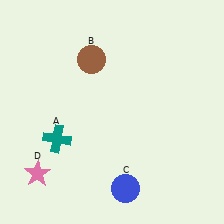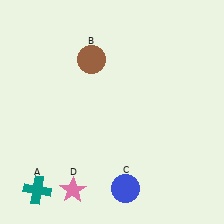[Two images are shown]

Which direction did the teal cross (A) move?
The teal cross (A) moved down.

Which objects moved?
The objects that moved are: the teal cross (A), the pink star (D).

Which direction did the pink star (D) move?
The pink star (D) moved right.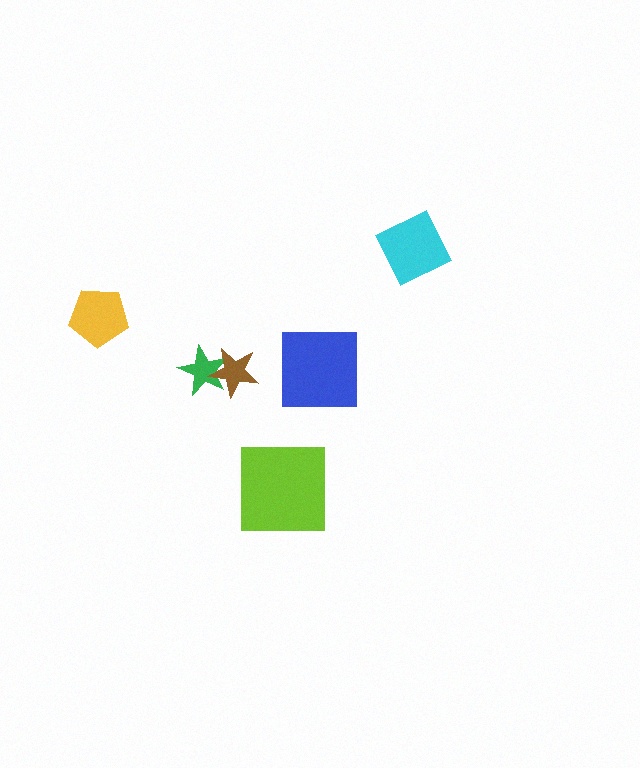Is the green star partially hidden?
Yes, it is partially covered by another shape.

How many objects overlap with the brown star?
1 object overlaps with the brown star.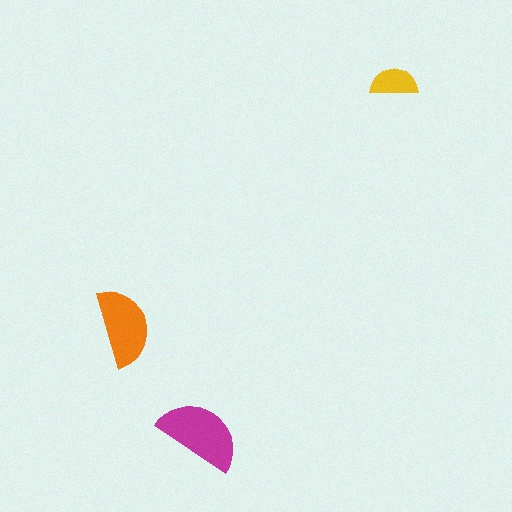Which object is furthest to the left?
The orange semicircle is leftmost.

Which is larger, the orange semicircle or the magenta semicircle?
The magenta one.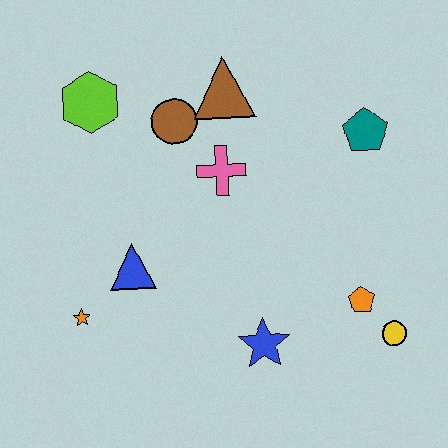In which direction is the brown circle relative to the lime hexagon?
The brown circle is to the right of the lime hexagon.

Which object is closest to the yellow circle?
The orange pentagon is closest to the yellow circle.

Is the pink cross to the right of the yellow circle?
No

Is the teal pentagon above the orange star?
Yes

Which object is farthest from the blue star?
The lime hexagon is farthest from the blue star.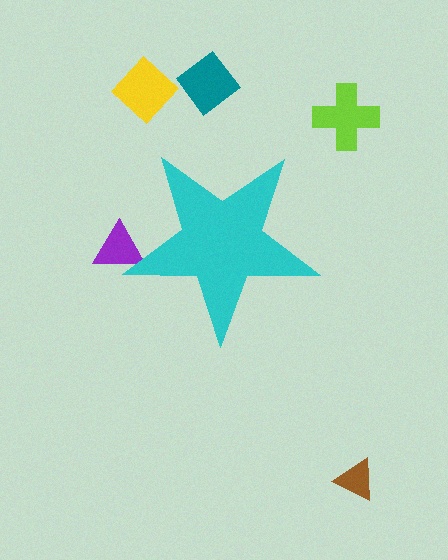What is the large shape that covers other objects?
A cyan star.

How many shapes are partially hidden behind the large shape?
1 shape is partially hidden.